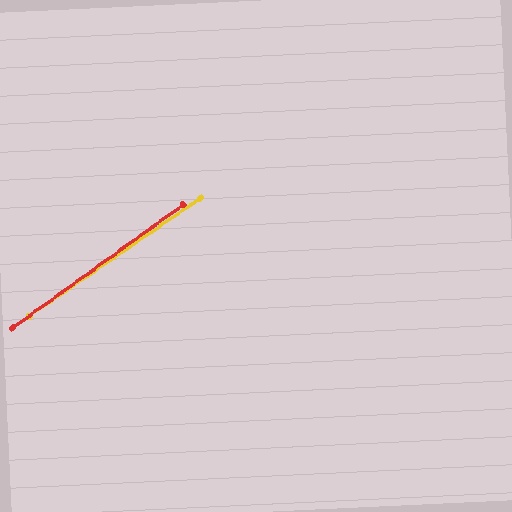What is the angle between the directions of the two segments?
Approximately 1 degree.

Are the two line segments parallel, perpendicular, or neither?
Parallel — their directions differ by only 1.4°.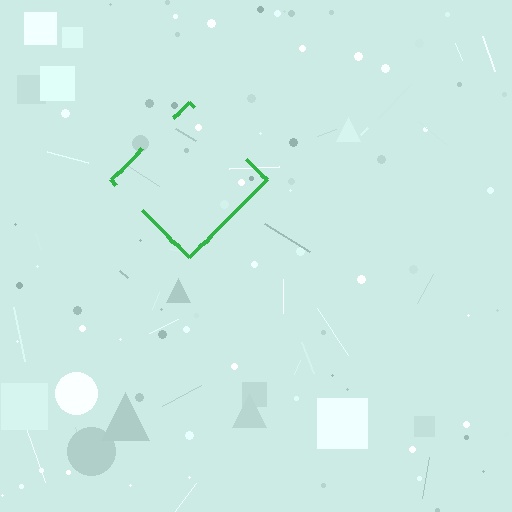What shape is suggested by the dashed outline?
The dashed outline suggests a diamond.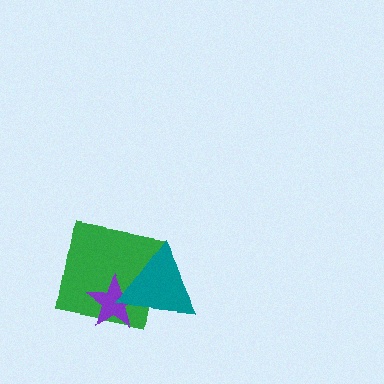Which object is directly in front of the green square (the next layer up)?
The purple star is directly in front of the green square.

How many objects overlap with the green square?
2 objects overlap with the green square.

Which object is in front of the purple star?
The teal triangle is in front of the purple star.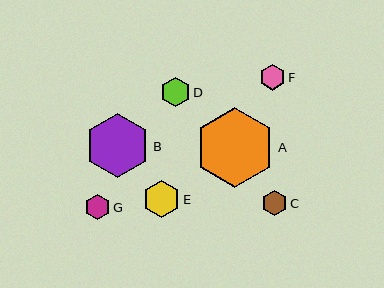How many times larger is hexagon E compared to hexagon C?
Hexagon E is approximately 1.5 times the size of hexagon C.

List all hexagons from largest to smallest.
From largest to smallest: A, B, E, D, C, F, G.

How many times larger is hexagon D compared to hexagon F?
Hexagon D is approximately 1.2 times the size of hexagon F.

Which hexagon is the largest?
Hexagon A is the largest with a size of approximately 80 pixels.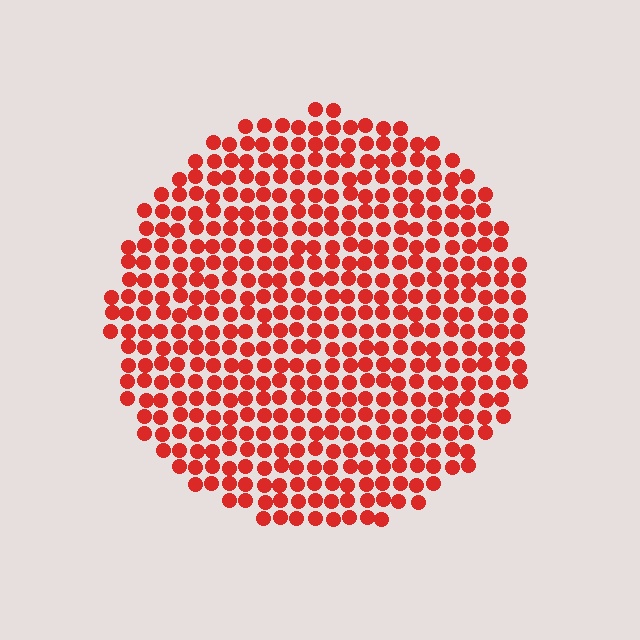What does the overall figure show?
The overall figure shows a circle.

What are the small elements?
The small elements are circles.